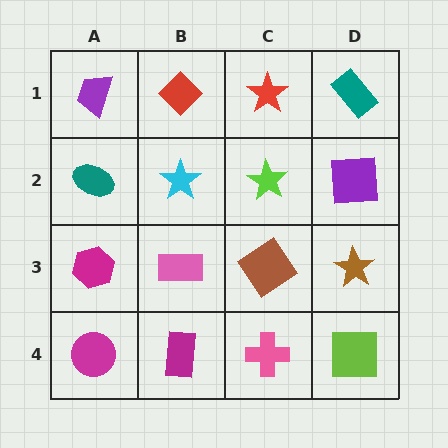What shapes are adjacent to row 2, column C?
A red star (row 1, column C), a brown diamond (row 3, column C), a cyan star (row 2, column B), a purple square (row 2, column D).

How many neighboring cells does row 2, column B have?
4.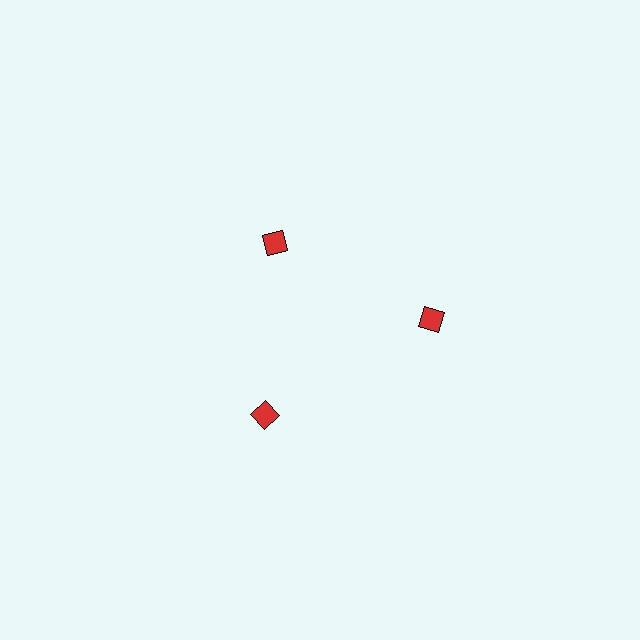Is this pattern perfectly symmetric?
No. The 3 red squares are arranged in a ring, but one element near the 11 o'clock position is pulled inward toward the center, breaking the 3-fold rotational symmetry.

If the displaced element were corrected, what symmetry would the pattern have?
It would have 3-fold rotational symmetry — the pattern would map onto itself every 120 degrees.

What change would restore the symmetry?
The symmetry would be restored by moving it outward, back onto the ring so that all 3 squares sit at equal angles and equal distance from the center.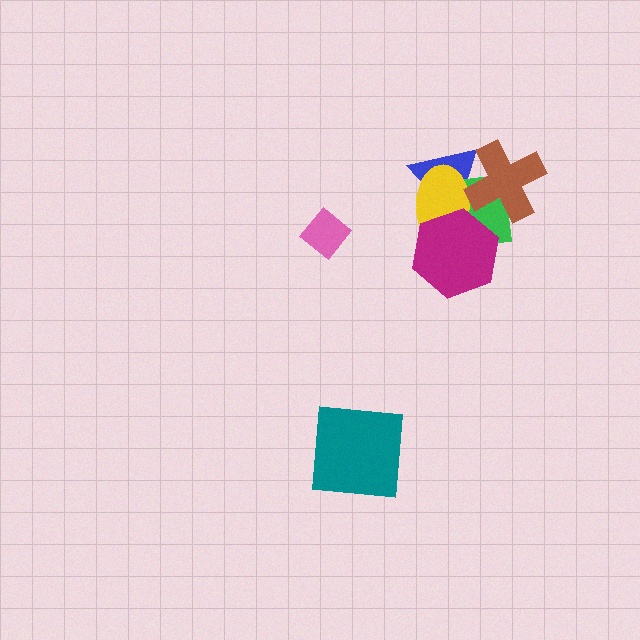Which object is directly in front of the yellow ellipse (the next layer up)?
The magenta hexagon is directly in front of the yellow ellipse.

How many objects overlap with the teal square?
0 objects overlap with the teal square.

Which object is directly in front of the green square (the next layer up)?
The yellow ellipse is directly in front of the green square.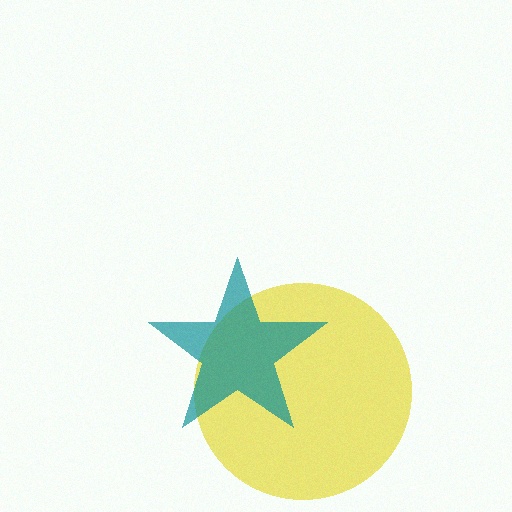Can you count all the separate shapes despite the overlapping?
Yes, there are 2 separate shapes.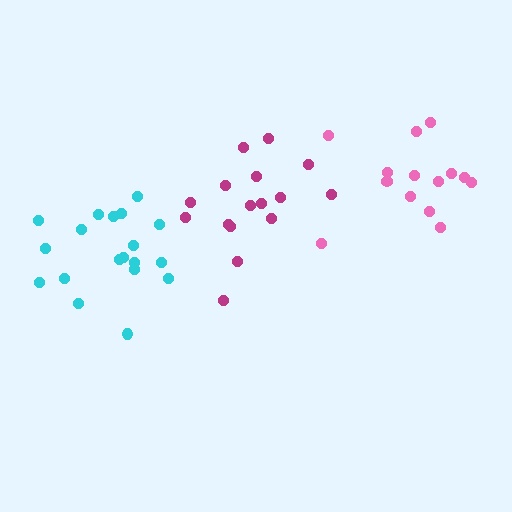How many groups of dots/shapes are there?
There are 3 groups.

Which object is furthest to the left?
The cyan cluster is leftmost.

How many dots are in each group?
Group 1: 16 dots, Group 2: 14 dots, Group 3: 19 dots (49 total).